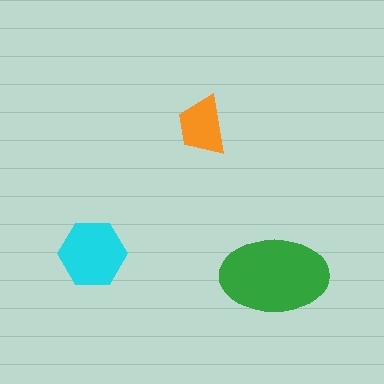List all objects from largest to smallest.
The green ellipse, the cyan hexagon, the orange trapezoid.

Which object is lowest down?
The green ellipse is bottommost.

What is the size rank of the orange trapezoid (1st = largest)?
3rd.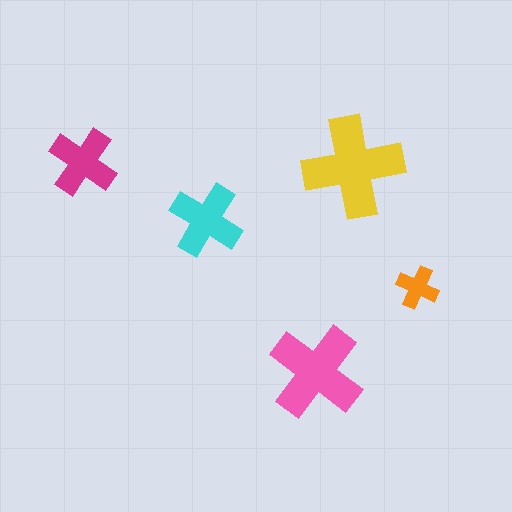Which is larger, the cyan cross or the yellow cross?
The yellow one.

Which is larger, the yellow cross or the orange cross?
The yellow one.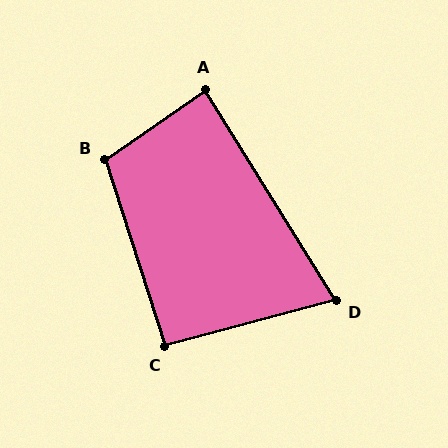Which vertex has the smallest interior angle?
D, at approximately 73 degrees.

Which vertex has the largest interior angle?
B, at approximately 107 degrees.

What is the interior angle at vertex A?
Approximately 87 degrees (approximately right).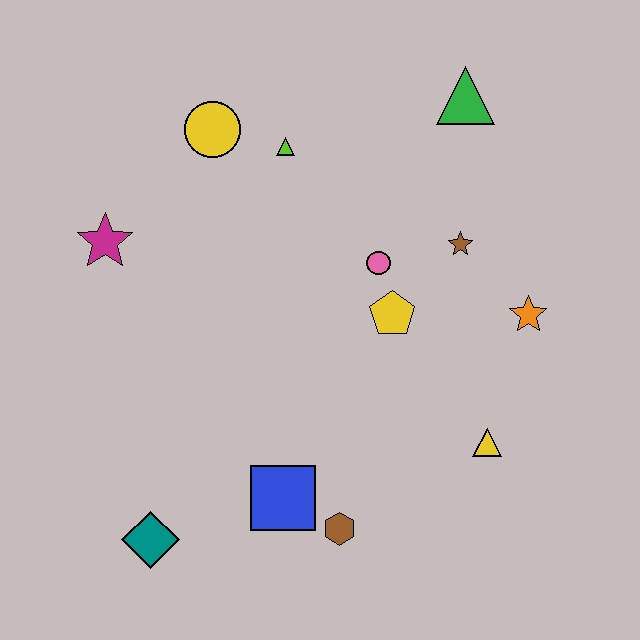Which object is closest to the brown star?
The pink circle is closest to the brown star.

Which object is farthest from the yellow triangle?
The magenta star is farthest from the yellow triangle.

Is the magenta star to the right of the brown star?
No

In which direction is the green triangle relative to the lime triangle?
The green triangle is to the right of the lime triangle.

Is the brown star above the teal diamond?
Yes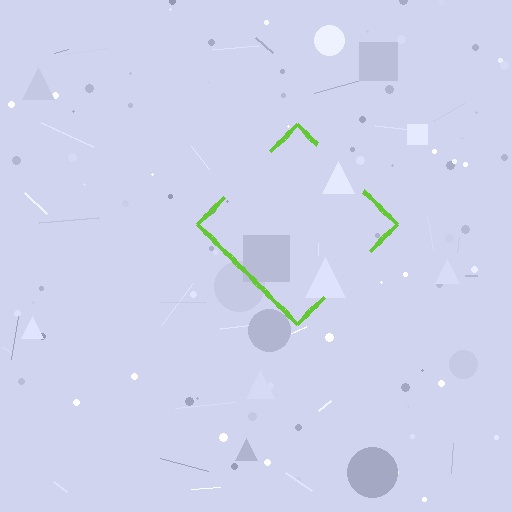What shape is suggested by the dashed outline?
The dashed outline suggests a diamond.